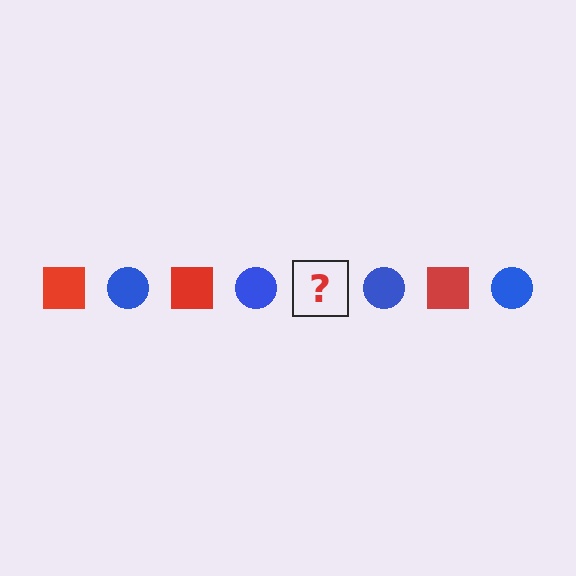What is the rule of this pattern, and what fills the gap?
The rule is that the pattern alternates between red square and blue circle. The gap should be filled with a red square.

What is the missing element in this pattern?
The missing element is a red square.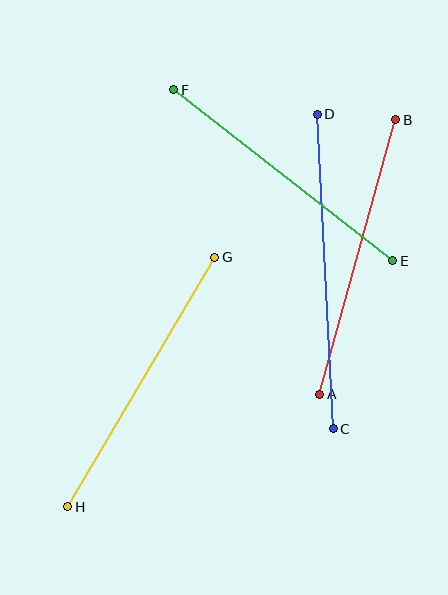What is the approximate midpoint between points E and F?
The midpoint is at approximately (283, 175) pixels.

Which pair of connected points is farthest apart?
Points C and D are farthest apart.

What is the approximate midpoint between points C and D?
The midpoint is at approximately (325, 271) pixels.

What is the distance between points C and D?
The distance is approximately 315 pixels.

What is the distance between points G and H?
The distance is approximately 289 pixels.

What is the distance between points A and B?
The distance is approximately 285 pixels.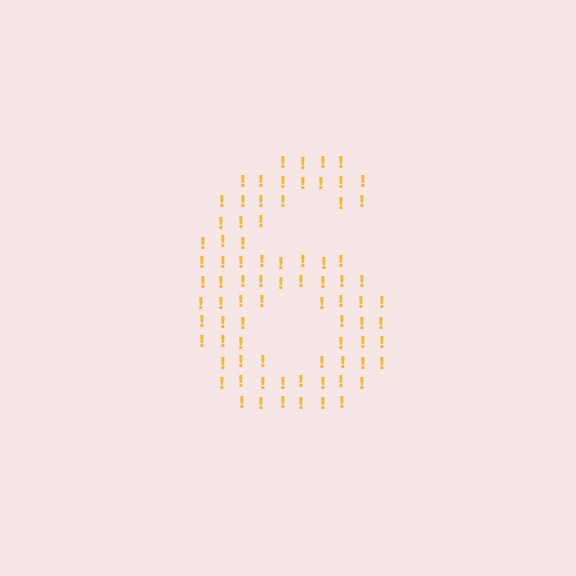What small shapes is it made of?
It is made of small exclamation marks.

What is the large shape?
The large shape is the digit 6.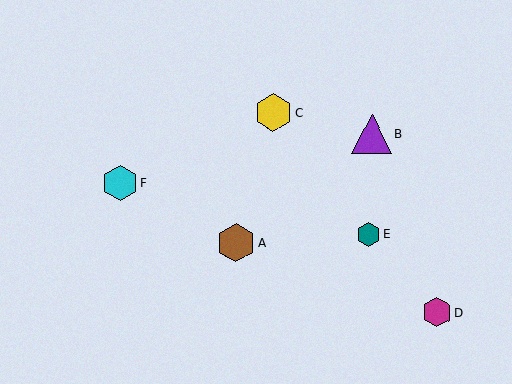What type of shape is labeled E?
Shape E is a teal hexagon.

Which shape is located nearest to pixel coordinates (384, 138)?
The purple triangle (labeled B) at (372, 134) is nearest to that location.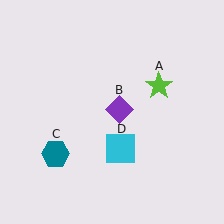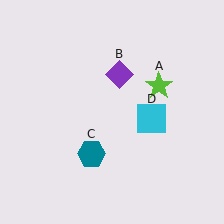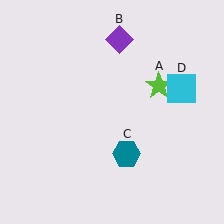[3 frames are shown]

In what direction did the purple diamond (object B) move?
The purple diamond (object B) moved up.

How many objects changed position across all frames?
3 objects changed position: purple diamond (object B), teal hexagon (object C), cyan square (object D).